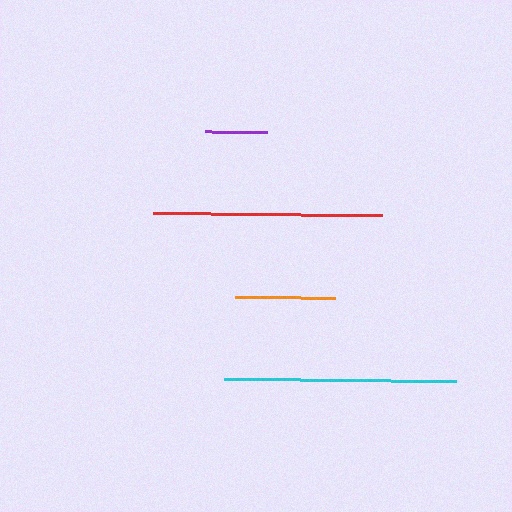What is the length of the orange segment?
The orange segment is approximately 100 pixels long.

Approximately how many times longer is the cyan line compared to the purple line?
The cyan line is approximately 3.7 times the length of the purple line.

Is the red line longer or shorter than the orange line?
The red line is longer than the orange line.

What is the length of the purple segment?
The purple segment is approximately 62 pixels long.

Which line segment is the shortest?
The purple line is the shortest at approximately 62 pixels.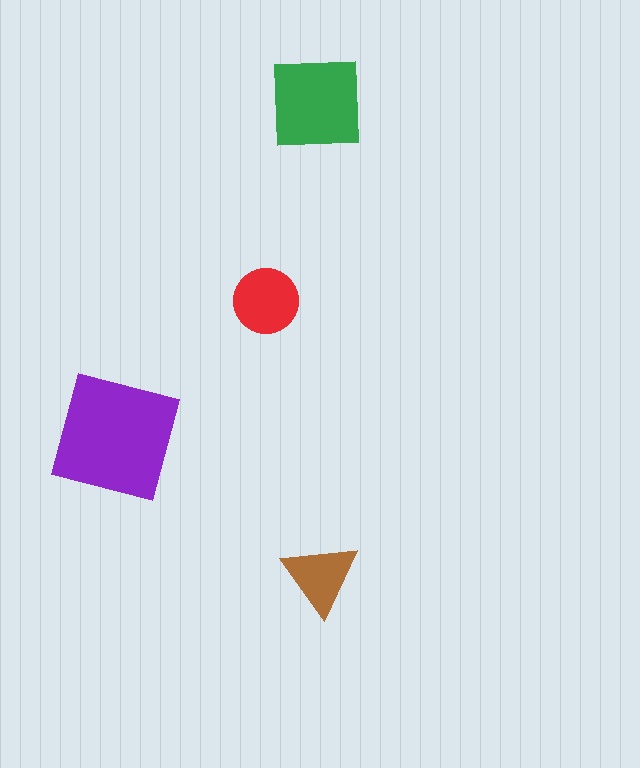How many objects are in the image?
There are 4 objects in the image.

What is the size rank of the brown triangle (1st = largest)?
4th.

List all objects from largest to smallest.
The purple square, the green square, the red circle, the brown triangle.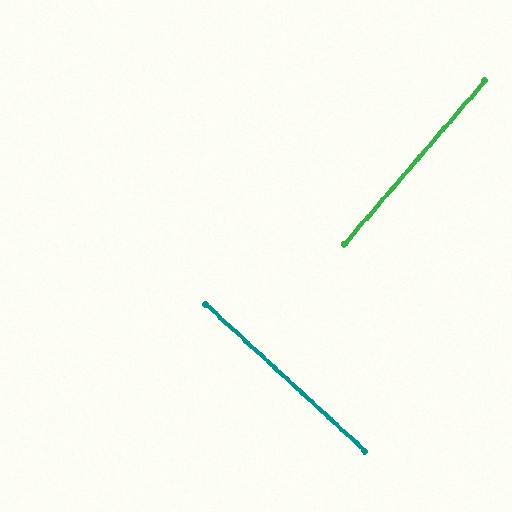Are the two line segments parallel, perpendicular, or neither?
Perpendicular — they meet at approximately 88°.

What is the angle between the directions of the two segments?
Approximately 88 degrees.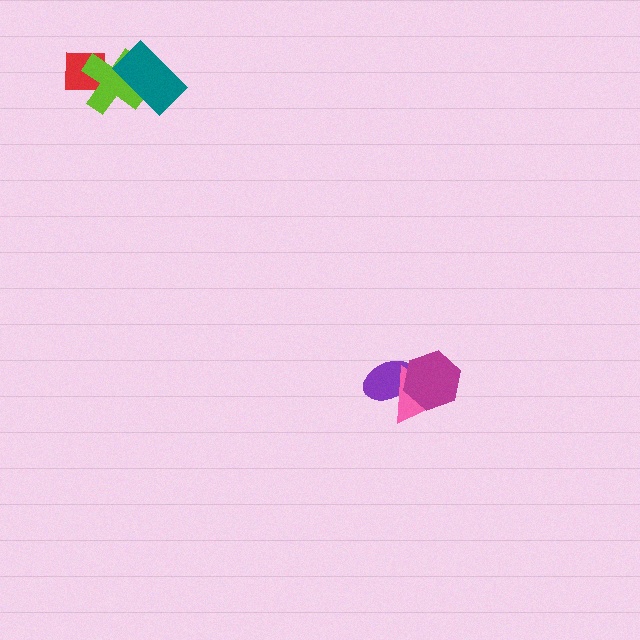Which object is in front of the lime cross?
The teal rectangle is in front of the lime cross.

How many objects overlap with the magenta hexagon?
2 objects overlap with the magenta hexagon.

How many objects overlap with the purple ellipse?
2 objects overlap with the purple ellipse.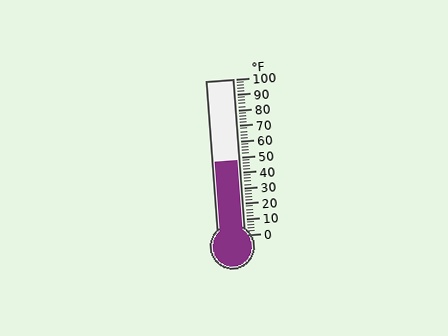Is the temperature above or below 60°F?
The temperature is below 60°F.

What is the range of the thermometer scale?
The thermometer scale ranges from 0°F to 100°F.